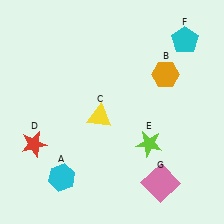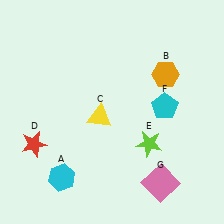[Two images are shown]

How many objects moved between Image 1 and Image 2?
1 object moved between the two images.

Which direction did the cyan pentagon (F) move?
The cyan pentagon (F) moved down.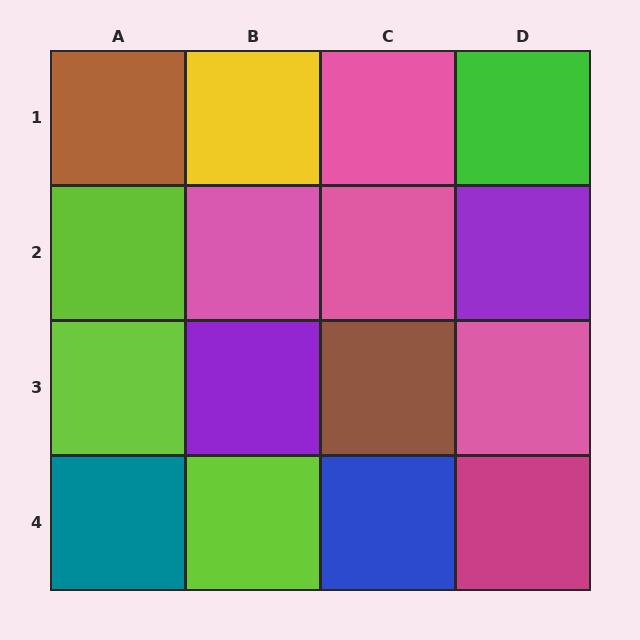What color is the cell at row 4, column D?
Magenta.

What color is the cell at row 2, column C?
Pink.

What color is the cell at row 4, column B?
Lime.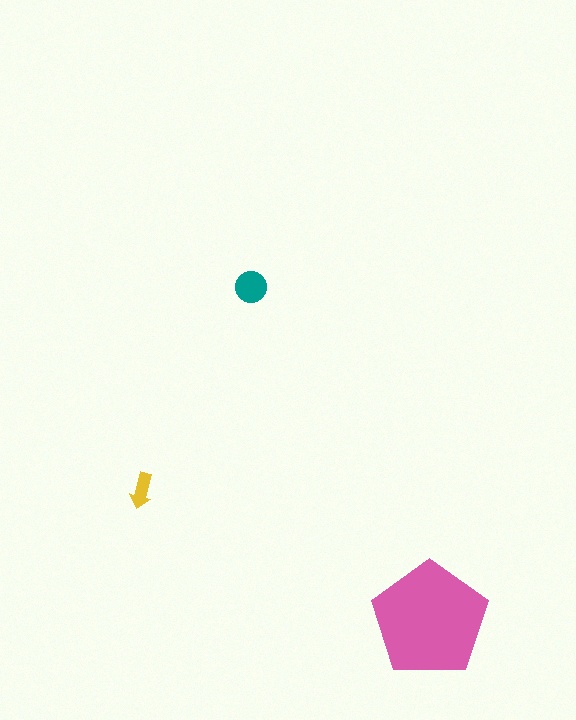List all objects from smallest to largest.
The yellow arrow, the teal circle, the pink pentagon.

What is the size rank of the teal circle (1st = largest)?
2nd.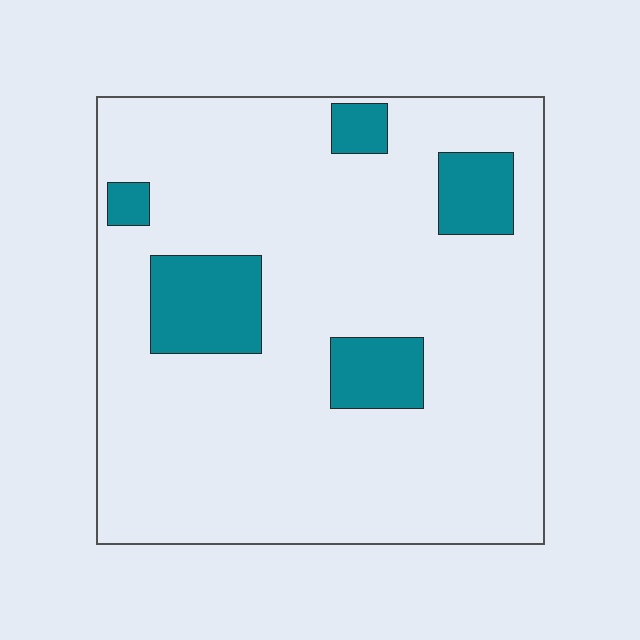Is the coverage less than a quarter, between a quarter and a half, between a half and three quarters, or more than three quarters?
Less than a quarter.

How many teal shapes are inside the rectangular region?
5.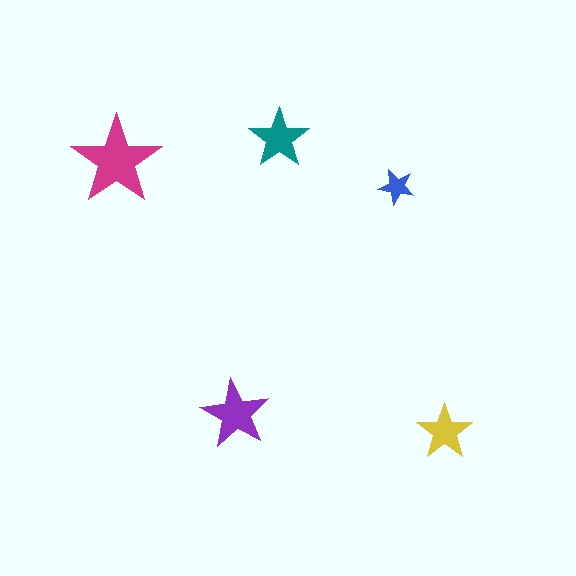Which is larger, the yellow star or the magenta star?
The magenta one.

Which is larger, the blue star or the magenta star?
The magenta one.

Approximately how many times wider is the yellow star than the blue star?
About 1.5 times wider.